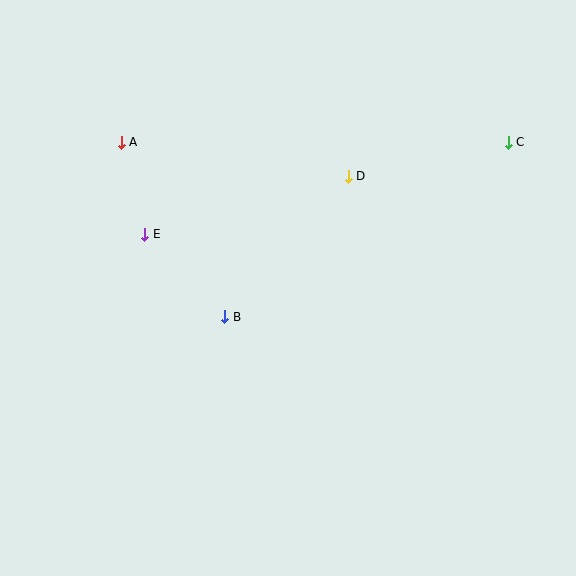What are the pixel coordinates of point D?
Point D is at (348, 176).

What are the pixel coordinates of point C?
Point C is at (508, 142).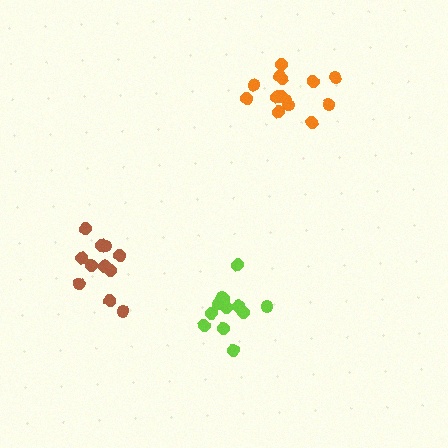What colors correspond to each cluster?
The clusters are colored: brown, lime, orange.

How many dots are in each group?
Group 1: 11 dots, Group 2: 12 dots, Group 3: 14 dots (37 total).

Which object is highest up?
The orange cluster is topmost.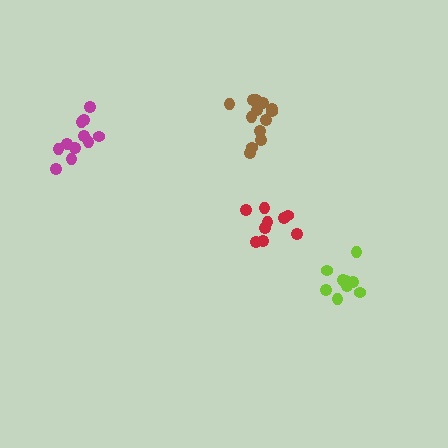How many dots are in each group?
Group 1: 13 dots, Group 2: 9 dots, Group 3: 10 dots, Group 4: 11 dots (43 total).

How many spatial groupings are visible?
There are 4 spatial groupings.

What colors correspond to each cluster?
The clusters are colored: brown, red, lime, magenta.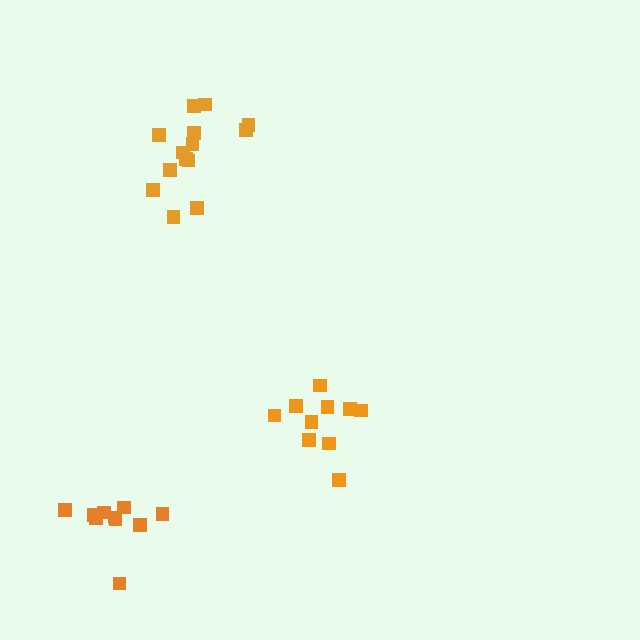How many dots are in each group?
Group 1: 14 dots, Group 2: 10 dots, Group 3: 10 dots (34 total).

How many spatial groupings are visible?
There are 3 spatial groupings.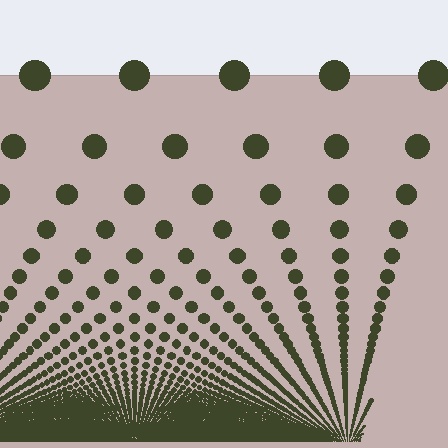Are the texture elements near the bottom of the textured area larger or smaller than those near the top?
Smaller. The gradient is inverted — elements near the bottom are smaller and denser.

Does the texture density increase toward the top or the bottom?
Density increases toward the bottom.